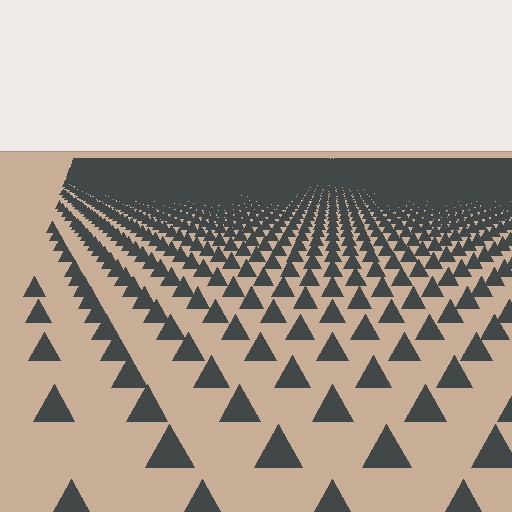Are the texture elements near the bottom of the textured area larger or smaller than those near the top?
Larger. Near the bottom, elements are closer to the viewer and appear at a bigger on-screen size.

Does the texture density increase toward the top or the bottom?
Density increases toward the top.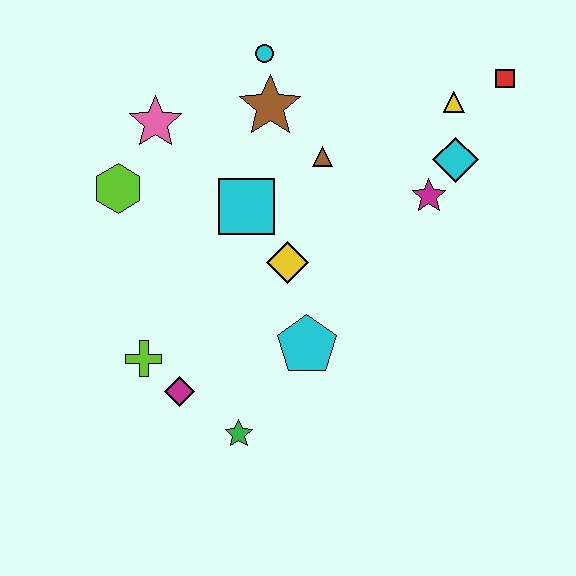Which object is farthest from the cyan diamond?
The lime cross is farthest from the cyan diamond.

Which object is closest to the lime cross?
The magenta diamond is closest to the lime cross.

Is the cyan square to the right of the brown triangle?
No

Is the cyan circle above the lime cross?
Yes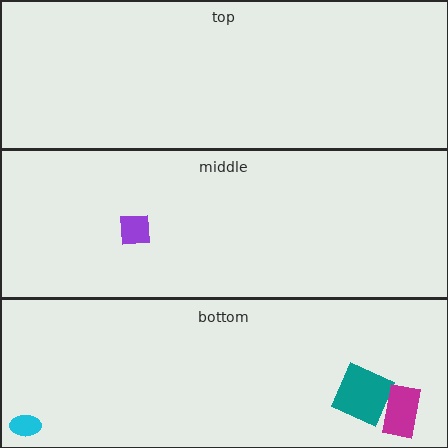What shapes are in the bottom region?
The teal square, the cyan ellipse, the magenta rectangle.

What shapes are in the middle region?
The purple square.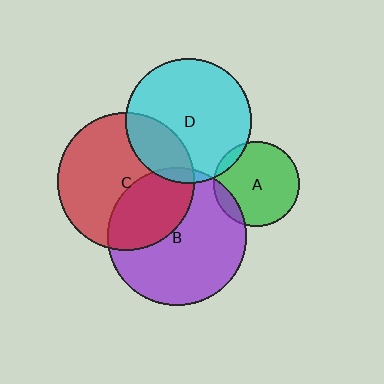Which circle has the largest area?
Circle B (purple).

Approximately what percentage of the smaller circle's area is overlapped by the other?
Approximately 25%.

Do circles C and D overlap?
Yes.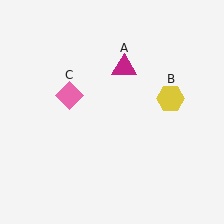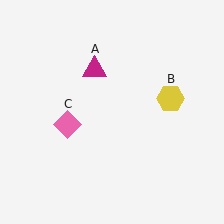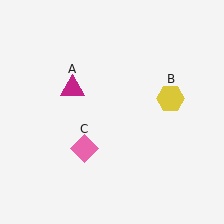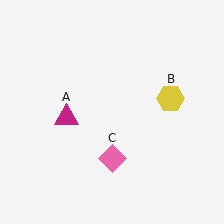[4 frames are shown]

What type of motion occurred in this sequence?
The magenta triangle (object A), pink diamond (object C) rotated counterclockwise around the center of the scene.